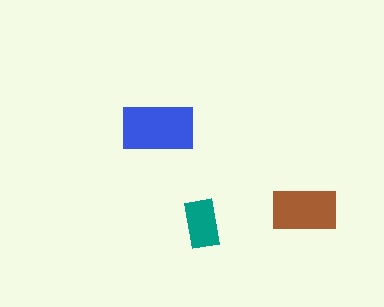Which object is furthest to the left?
The blue rectangle is leftmost.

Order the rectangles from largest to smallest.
the blue one, the brown one, the teal one.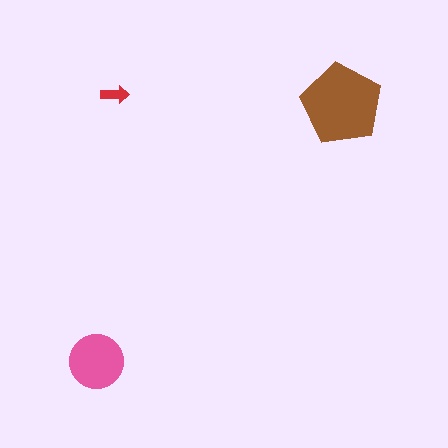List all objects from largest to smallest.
The brown pentagon, the pink circle, the red arrow.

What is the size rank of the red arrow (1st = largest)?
3rd.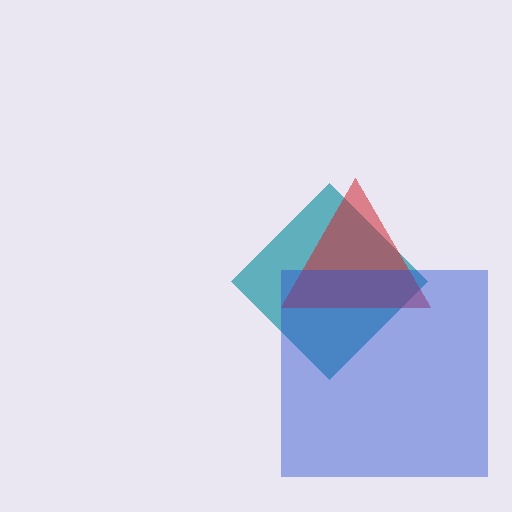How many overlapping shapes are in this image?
There are 3 overlapping shapes in the image.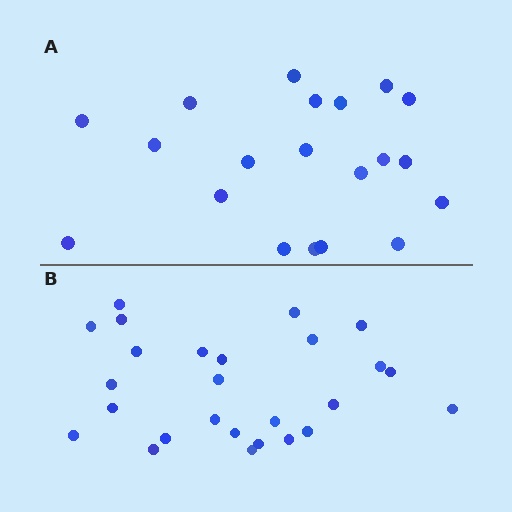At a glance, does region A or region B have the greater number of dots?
Region B (the bottom region) has more dots.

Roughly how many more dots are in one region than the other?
Region B has about 6 more dots than region A.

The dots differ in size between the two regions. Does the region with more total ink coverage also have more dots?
No. Region A has more total ink coverage because its dots are larger, but region B actually contains more individual dots. Total area can be misleading — the number of items is what matters here.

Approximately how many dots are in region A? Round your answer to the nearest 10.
About 20 dots.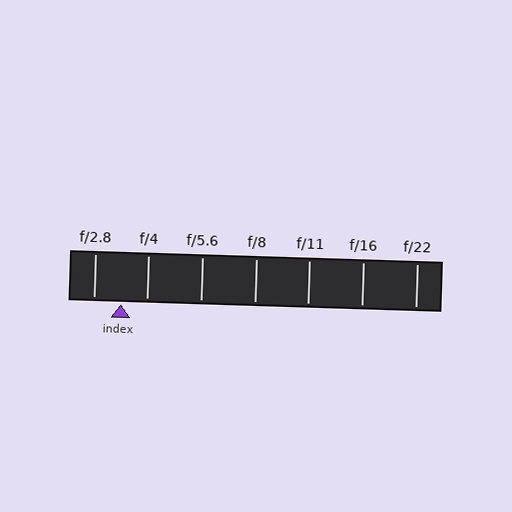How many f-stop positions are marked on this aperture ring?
There are 7 f-stop positions marked.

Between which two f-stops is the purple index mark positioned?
The index mark is between f/2.8 and f/4.